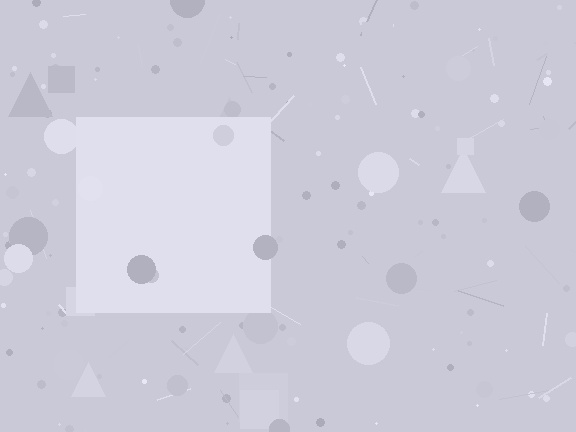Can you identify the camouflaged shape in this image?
The camouflaged shape is a square.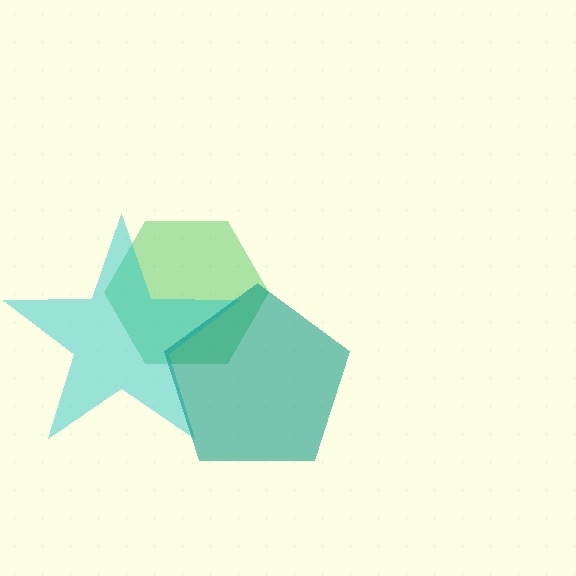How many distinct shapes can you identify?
There are 3 distinct shapes: a green hexagon, a cyan star, a teal pentagon.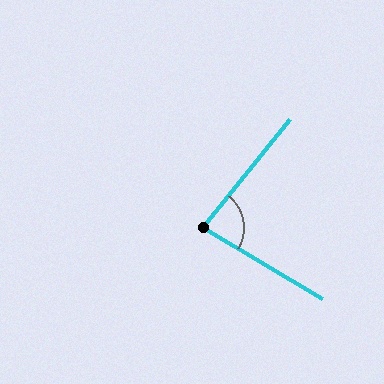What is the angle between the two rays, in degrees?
Approximately 82 degrees.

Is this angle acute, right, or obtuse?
It is acute.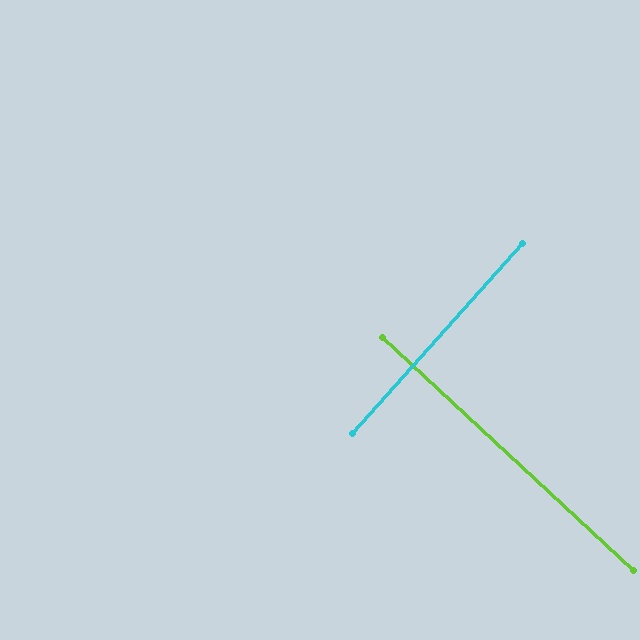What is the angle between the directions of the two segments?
Approximately 89 degrees.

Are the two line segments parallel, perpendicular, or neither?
Perpendicular — they meet at approximately 89°.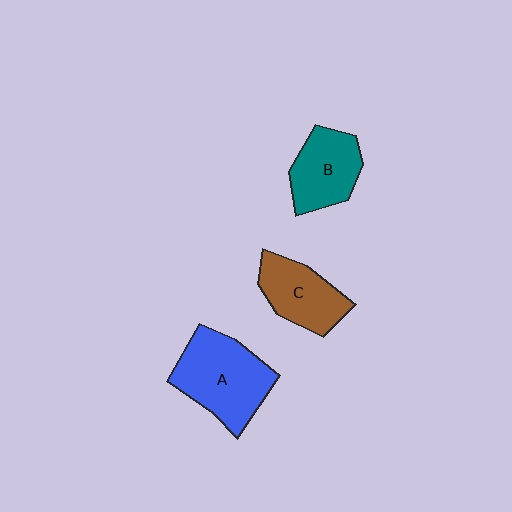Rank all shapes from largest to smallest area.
From largest to smallest: A (blue), B (teal), C (brown).